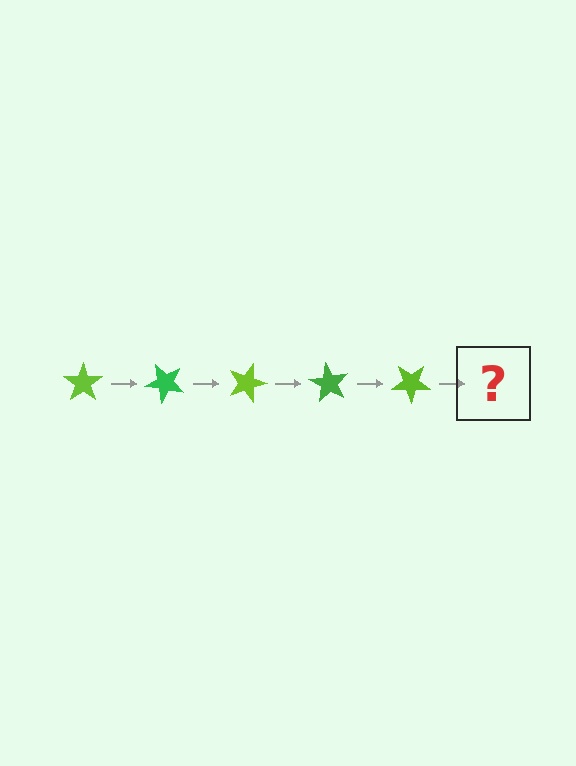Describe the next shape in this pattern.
It should be a green star, rotated 225 degrees from the start.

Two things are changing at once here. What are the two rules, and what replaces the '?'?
The two rules are that it rotates 45 degrees each step and the color cycles through lime and green. The '?' should be a green star, rotated 225 degrees from the start.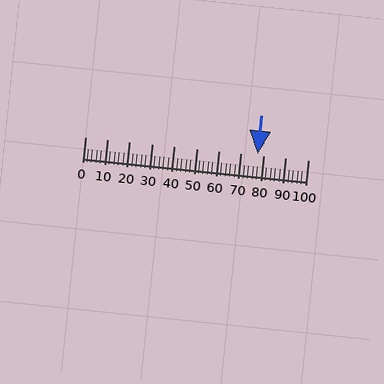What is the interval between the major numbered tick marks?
The major tick marks are spaced 10 units apart.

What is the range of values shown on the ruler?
The ruler shows values from 0 to 100.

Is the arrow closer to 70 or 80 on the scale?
The arrow is closer to 80.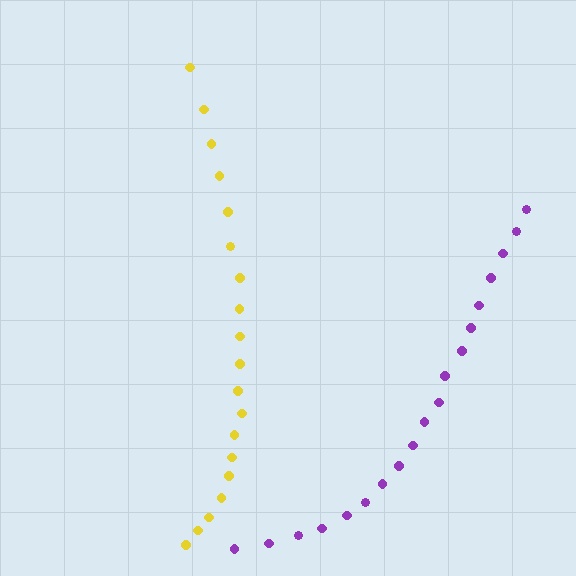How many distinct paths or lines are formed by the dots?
There are 2 distinct paths.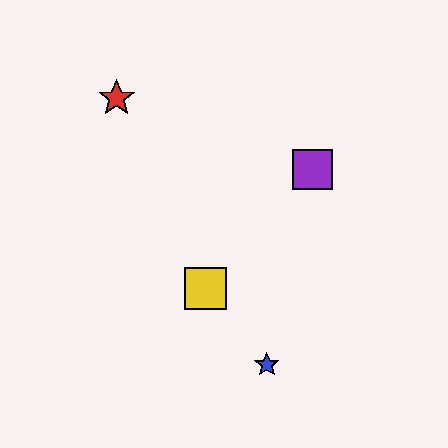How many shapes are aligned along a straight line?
3 shapes (the green square, the yellow square, the purple square) are aligned along a straight line.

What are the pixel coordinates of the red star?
The red star is at (117, 98).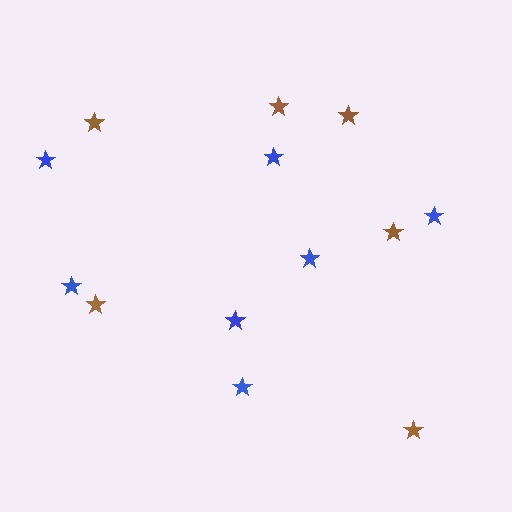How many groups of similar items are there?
There are 2 groups: one group of blue stars (7) and one group of brown stars (6).